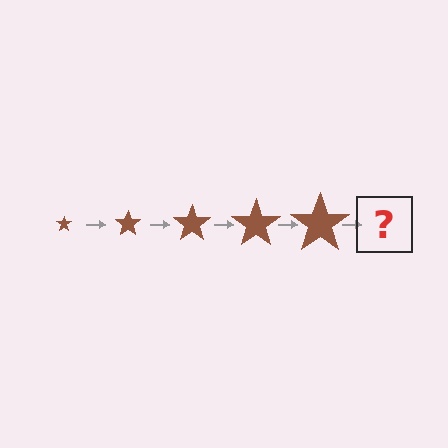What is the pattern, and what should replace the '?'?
The pattern is that the star gets progressively larger each step. The '?' should be a brown star, larger than the previous one.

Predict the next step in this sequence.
The next step is a brown star, larger than the previous one.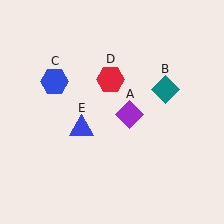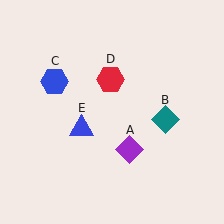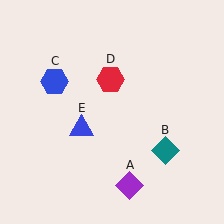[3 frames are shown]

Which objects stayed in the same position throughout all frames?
Blue hexagon (object C) and red hexagon (object D) and blue triangle (object E) remained stationary.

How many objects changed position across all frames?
2 objects changed position: purple diamond (object A), teal diamond (object B).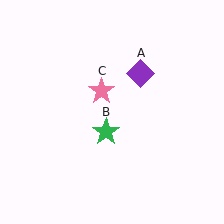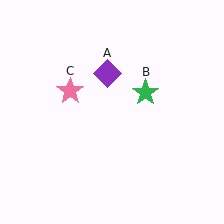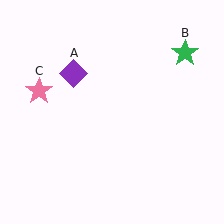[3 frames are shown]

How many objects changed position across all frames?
3 objects changed position: purple diamond (object A), green star (object B), pink star (object C).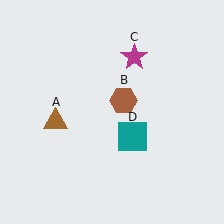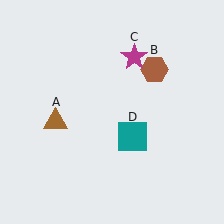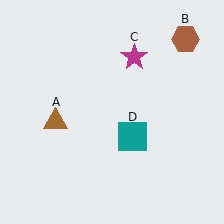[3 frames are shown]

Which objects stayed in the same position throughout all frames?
Brown triangle (object A) and magenta star (object C) and teal square (object D) remained stationary.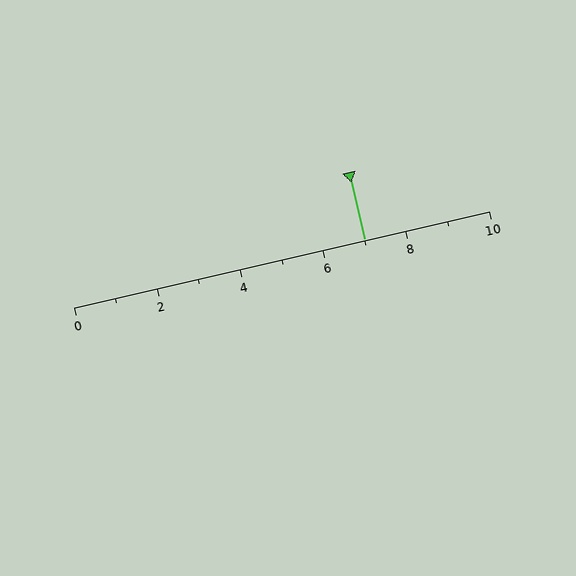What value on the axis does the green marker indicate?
The marker indicates approximately 7.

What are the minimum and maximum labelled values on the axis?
The axis runs from 0 to 10.